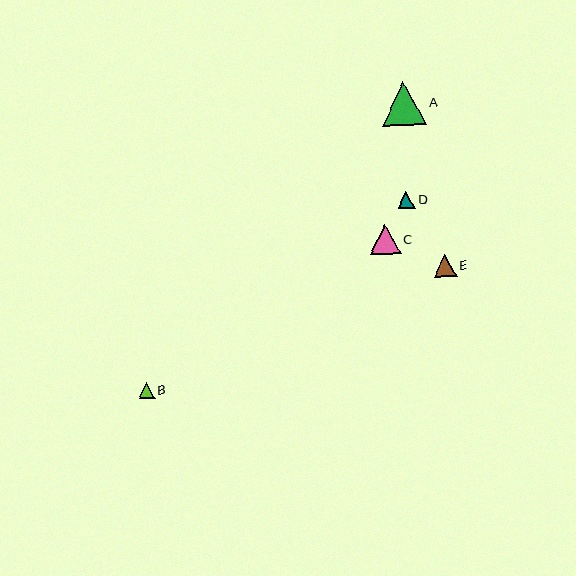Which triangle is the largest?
Triangle A is the largest with a size of approximately 44 pixels.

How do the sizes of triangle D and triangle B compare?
Triangle D and triangle B are approximately the same size.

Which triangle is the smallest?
Triangle B is the smallest with a size of approximately 16 pixels.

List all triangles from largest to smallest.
From largest to smallest: A, C, E, D, B.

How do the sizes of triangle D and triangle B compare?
Triangle D and triangle B are approximately the same size.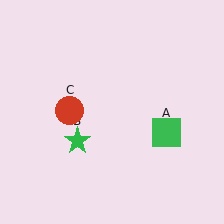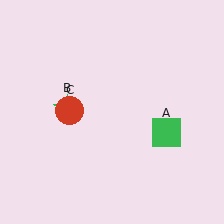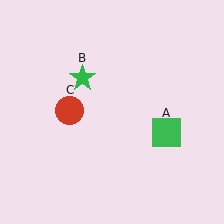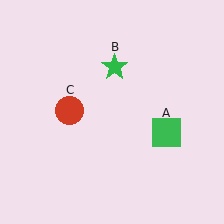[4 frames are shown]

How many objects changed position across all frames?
1 object changed position: green star (object B).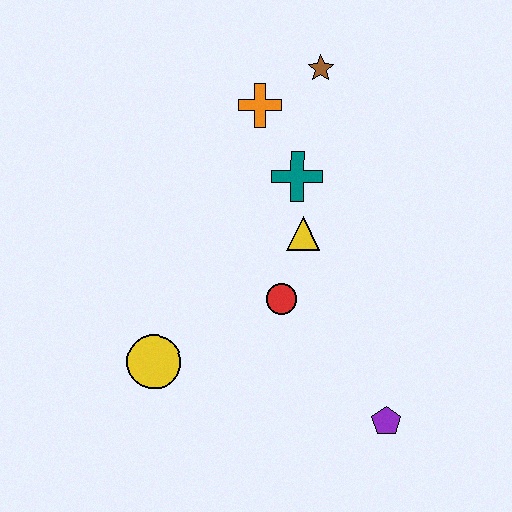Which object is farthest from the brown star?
The purple pentagon is farthest from the brown star.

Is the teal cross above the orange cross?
No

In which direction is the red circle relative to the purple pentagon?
The red circle is above the purple pentagon.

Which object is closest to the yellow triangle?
The teal cross is closest to the yellow triangle.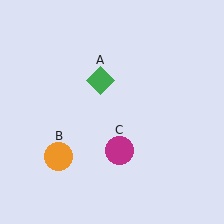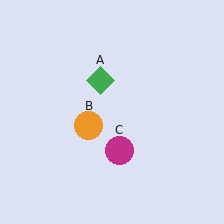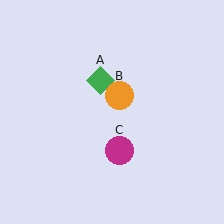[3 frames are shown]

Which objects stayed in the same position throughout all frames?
Green diamond (object A) and magenta circle (object C) remained stationary.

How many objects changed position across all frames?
1 object changed position: orange circle (object B).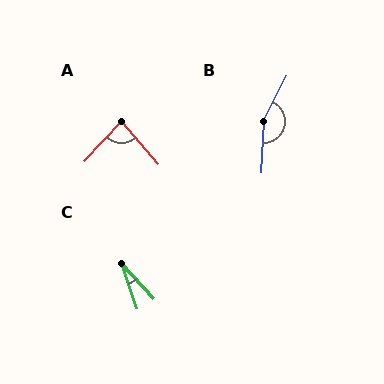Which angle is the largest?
B, at approximately 155 degrees.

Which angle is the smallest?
C, at approximately 24 degrees.